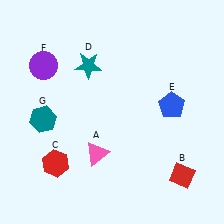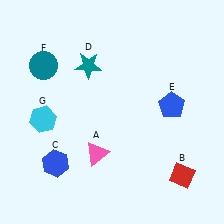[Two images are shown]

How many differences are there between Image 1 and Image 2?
There are 3 differences between the two images.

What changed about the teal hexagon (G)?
In Image 1, G is teal. In Image 2, it changed to cyan.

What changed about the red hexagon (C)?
In Image 1, C is red. In Image 2, it changed to blue.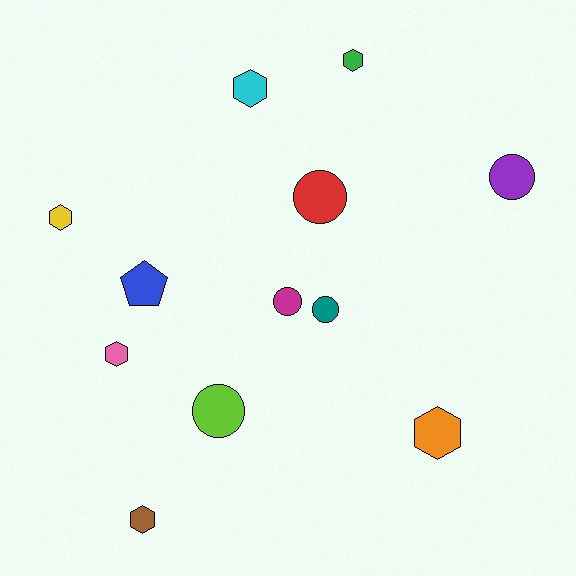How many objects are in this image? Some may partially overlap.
There are 12 objects.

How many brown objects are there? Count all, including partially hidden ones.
There is 1 brown object.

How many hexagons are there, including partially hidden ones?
There are 6 hexagons.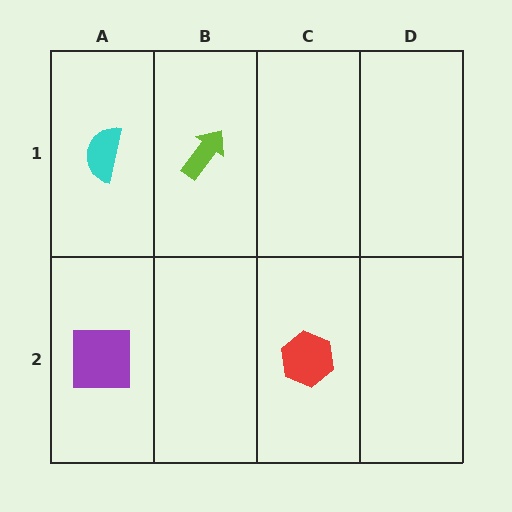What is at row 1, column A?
A cyan semicircle.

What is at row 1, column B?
A lime arrow.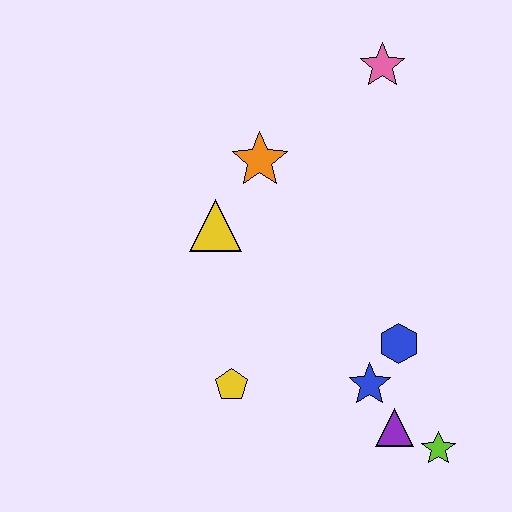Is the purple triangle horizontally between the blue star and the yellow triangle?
No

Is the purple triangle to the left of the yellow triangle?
No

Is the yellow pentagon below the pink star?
Yes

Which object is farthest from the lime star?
The pink star is farthest from the lime star.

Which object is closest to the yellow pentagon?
The blue star is closest to the yellow pentagon.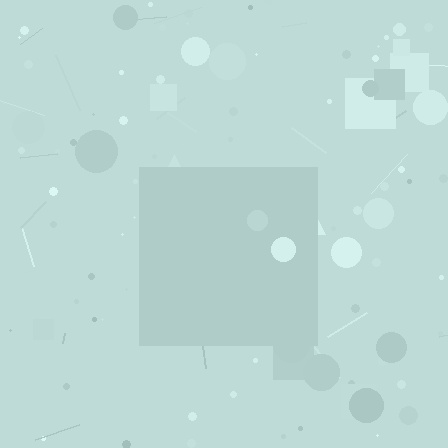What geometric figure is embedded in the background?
A square is embedded in the background.